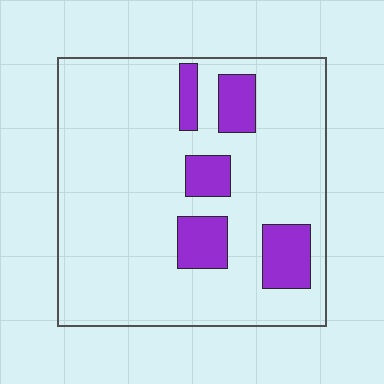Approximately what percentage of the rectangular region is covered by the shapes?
Approximately 15%.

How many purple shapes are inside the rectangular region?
5.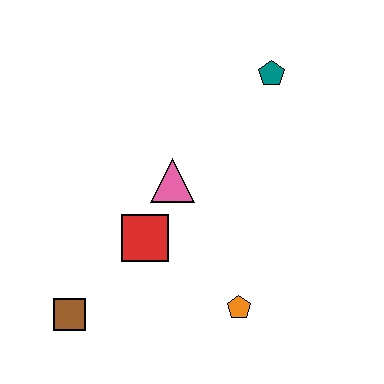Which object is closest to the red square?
The pink triangle is closest to the red square.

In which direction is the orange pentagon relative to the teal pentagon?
The orange pentagon is below the teal pentagon.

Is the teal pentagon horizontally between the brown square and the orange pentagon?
No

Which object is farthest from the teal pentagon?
The brown square is farthest from the teal pentagon.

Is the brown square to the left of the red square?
Yes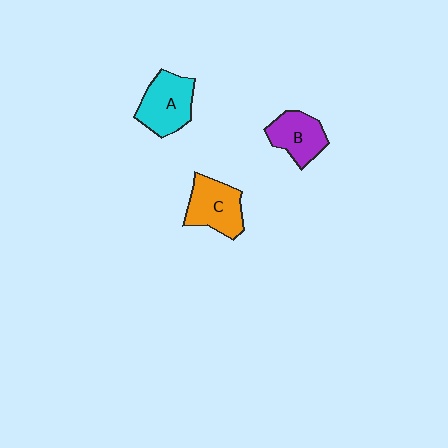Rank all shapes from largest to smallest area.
From largest to smallest: A (cyan), C (orange), B (purple).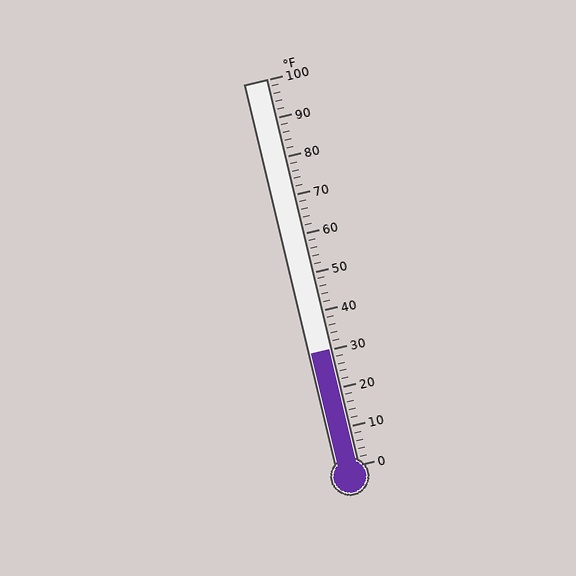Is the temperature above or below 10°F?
The temperature is above 10°F.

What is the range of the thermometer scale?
The thermometer scale ranges from 0°F to 100°F.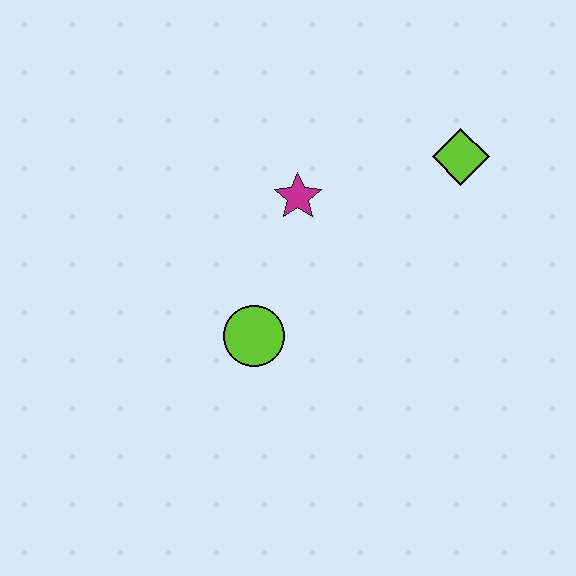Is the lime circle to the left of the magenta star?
Yes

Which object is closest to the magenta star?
The lime circle is closest to the magenta star.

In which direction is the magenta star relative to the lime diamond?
The magenta star is to the left of the lime diamond.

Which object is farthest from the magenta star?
The lime diamond is farthest from the magenta star.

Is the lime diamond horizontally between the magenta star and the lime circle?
No